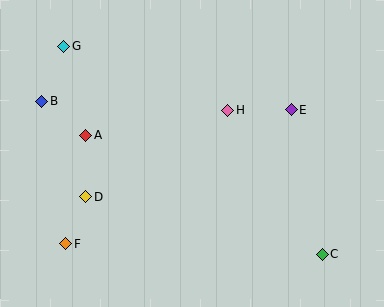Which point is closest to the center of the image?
Point H at (228, 110) is closest to the center.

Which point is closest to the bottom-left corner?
Point F is closest to the bottom-left corner.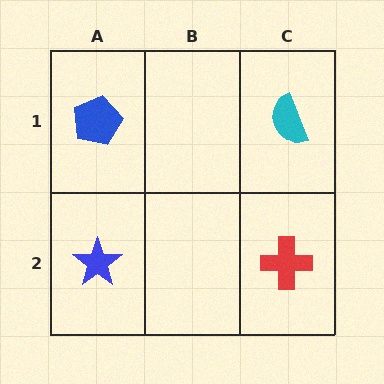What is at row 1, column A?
A blue pentagon.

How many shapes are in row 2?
2 shapes.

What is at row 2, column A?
A blue star.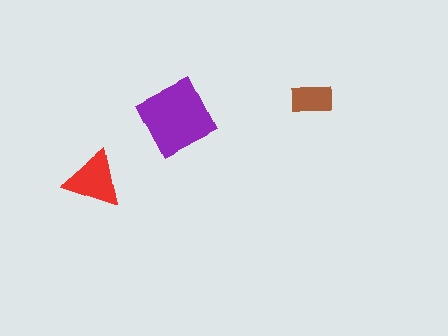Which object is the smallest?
The brown rectangle.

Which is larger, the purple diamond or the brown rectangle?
The purple diamond.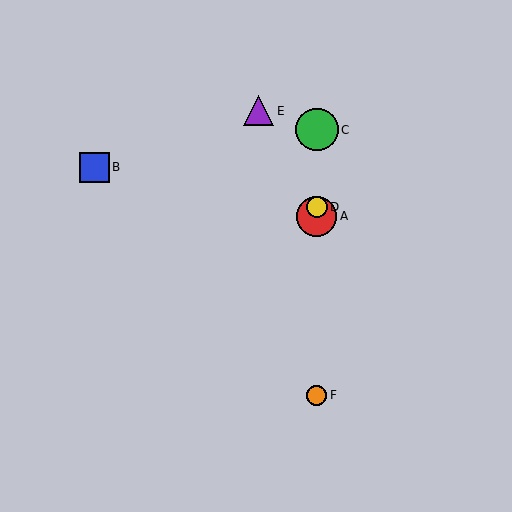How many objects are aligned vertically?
4 objects (A, C, D, F) are aligned vertically.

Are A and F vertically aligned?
Yes, both are at x≈317.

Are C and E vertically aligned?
No, C is at x≈317 and E is at x≈259.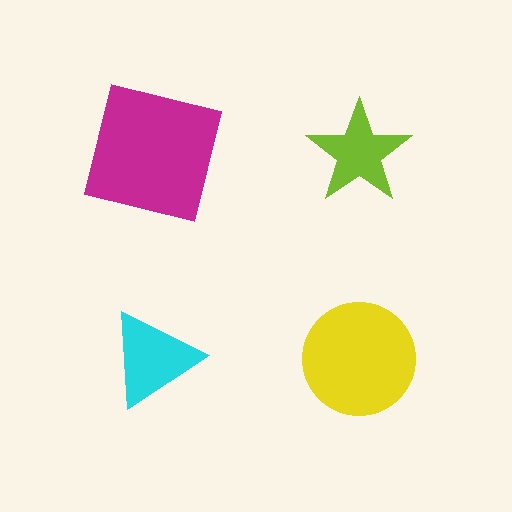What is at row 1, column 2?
A lime star.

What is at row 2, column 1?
A cyan triangle.